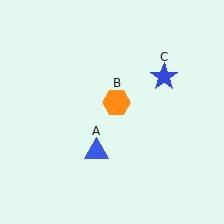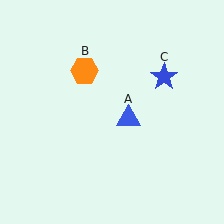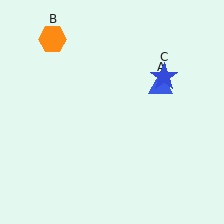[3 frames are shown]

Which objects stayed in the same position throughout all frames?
Blue star (object C) remained stationary.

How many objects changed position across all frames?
2 objects changed position: blue triangle (object A), orange hexagon (object B).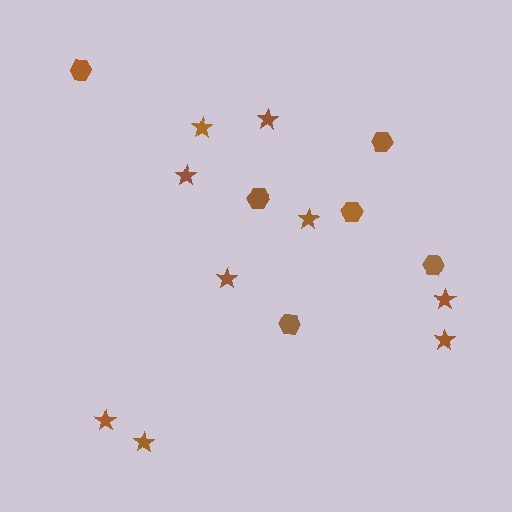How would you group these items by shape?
There are 2 groups: one group of hexagons (6) and one group of stars (9).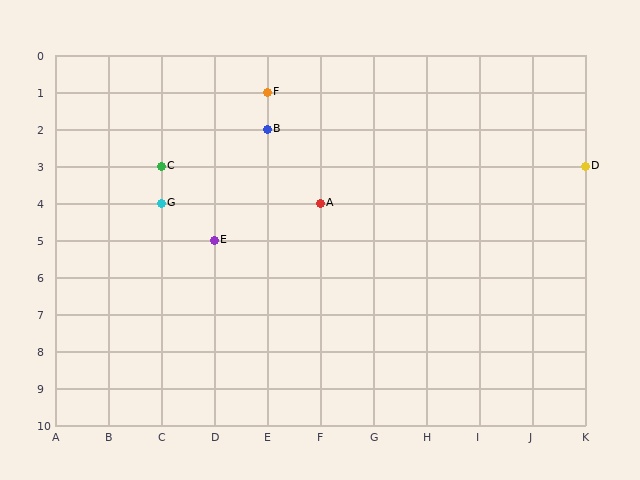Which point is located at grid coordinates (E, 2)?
Point B is at (E, 2).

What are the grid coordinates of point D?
Point D is at grid coordinates (K, 3).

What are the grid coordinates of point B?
Point B is at grid coordinates (E, 2).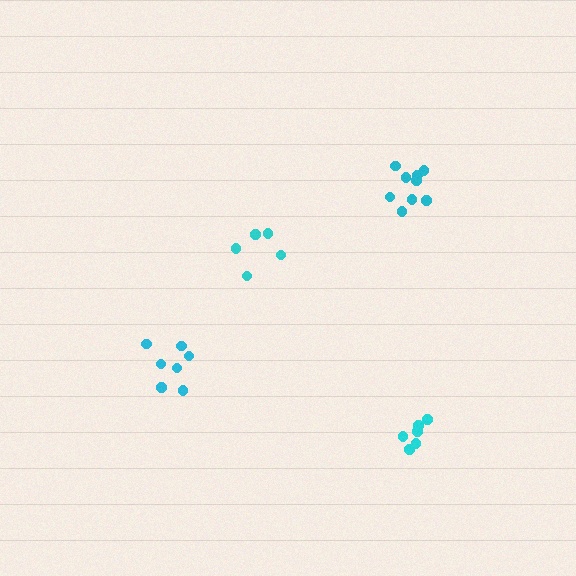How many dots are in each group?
Group 1: 6 dots, Group 2: 5 dots, Group 3: 7 dots, Group 4: 9 dots (27 total).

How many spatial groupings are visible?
There are 4 spatial groupings.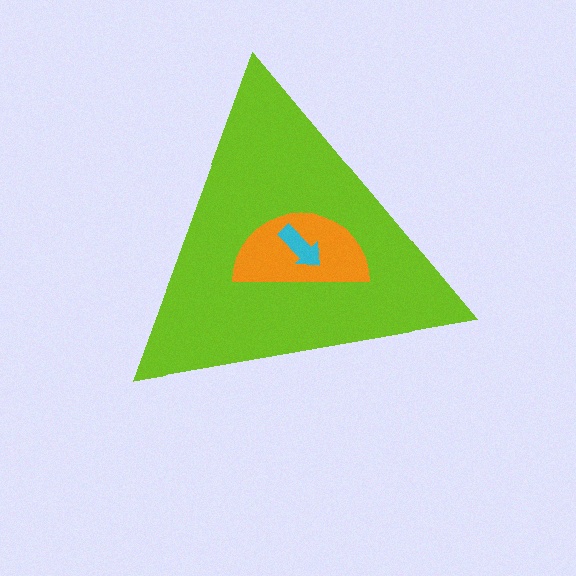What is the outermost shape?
The lime triangle.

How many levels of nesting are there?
3.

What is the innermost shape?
The cyan arrow.